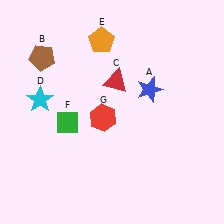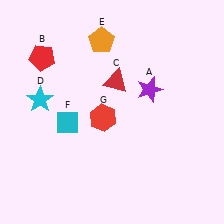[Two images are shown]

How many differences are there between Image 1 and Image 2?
There are 3 differences between the two images.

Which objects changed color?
A changed from blue to purple. B changed from brown to red. F changed from green to cyan.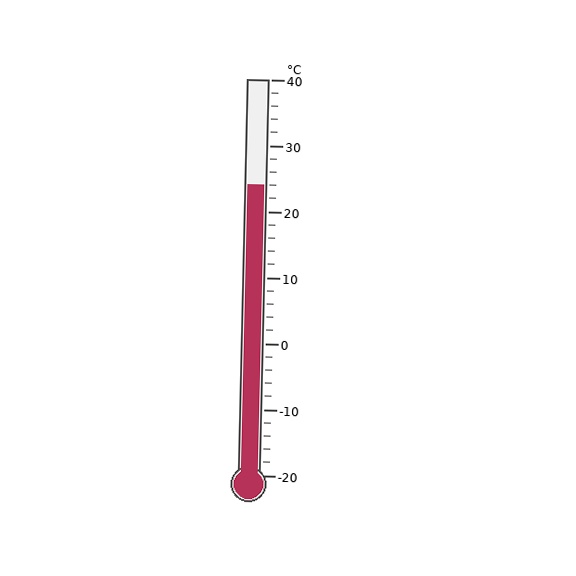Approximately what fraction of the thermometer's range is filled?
The thermometer is filled to approximately 75% of its range.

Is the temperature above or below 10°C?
The temperature is above 10°C.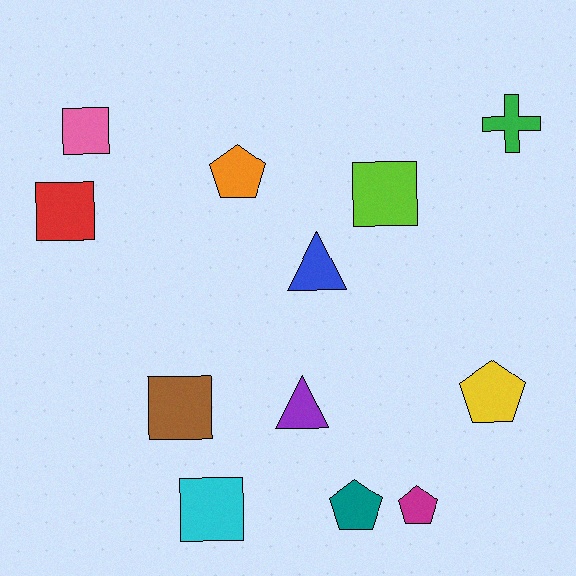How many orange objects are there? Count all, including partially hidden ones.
There is 1 orange object.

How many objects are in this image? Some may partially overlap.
There are 12 objects.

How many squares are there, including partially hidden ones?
There are 5 squares.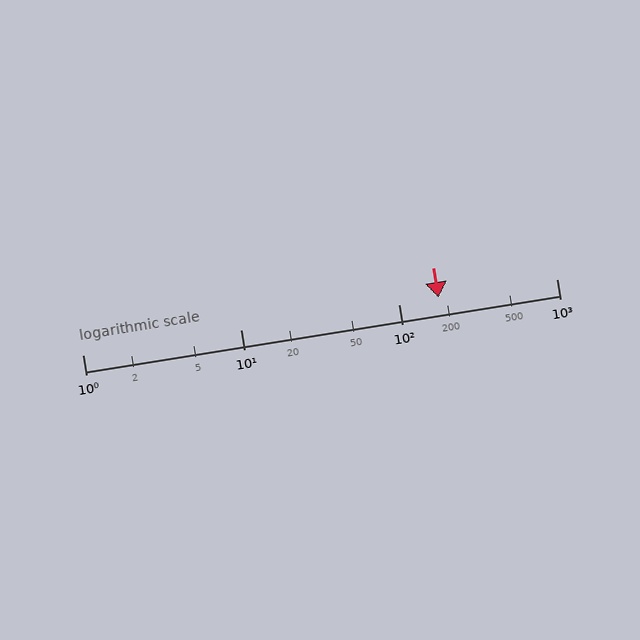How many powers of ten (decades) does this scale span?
The scale spans 3 decades, from 1 to 1000.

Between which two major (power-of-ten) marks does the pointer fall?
The pointer is between 100 and 1000.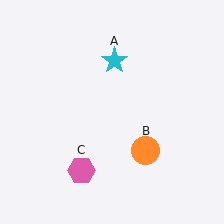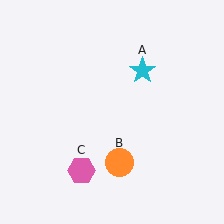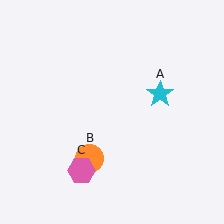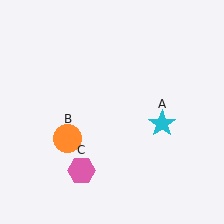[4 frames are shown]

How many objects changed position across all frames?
2 objects changed position: cyan star (object A), orange circle (object B).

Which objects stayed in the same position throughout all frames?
Pink hexagon (object C) remained stationary.